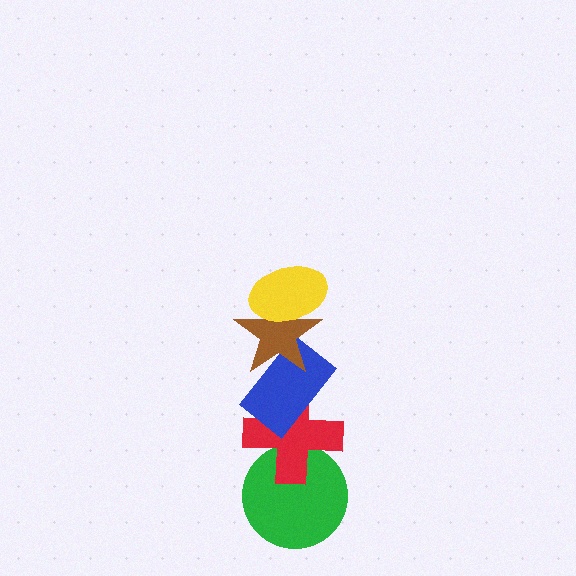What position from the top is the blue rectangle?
The blue rectangle is 3rd from the top.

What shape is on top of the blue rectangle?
The brown star is on top of the blue rectangle.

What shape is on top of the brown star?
The yellow ellipse is on top of the brown star.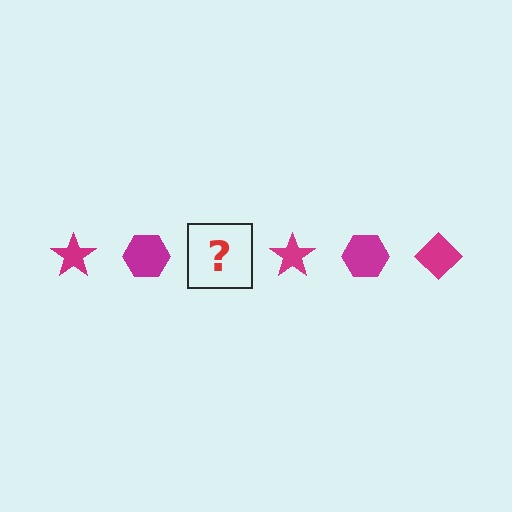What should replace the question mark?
The question mark should be replaced with a magenta diamond.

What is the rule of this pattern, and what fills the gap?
The rule is that the pattern cycles through star, hexagon, diamond shapes in magenta. The gap should be filled with a magenta diamond.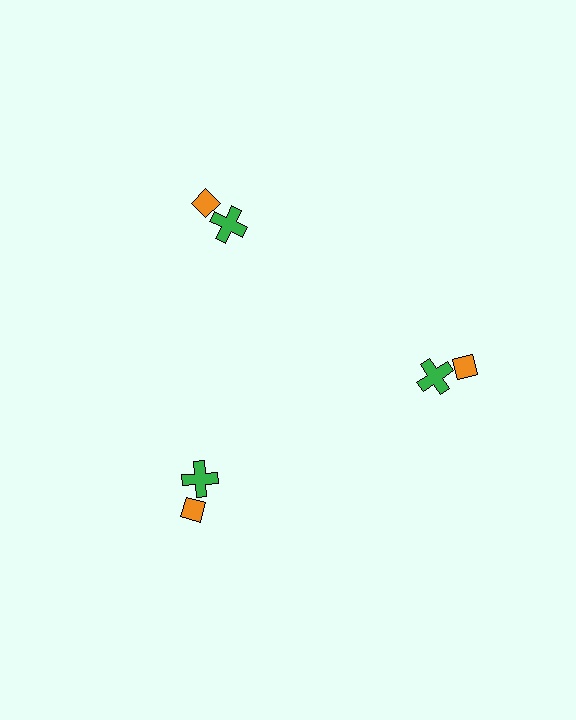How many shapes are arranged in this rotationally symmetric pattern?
There are 6 shapes, arranged in 3 groups of 2.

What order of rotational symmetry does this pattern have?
This pattern has 3-fold rotational symmetry.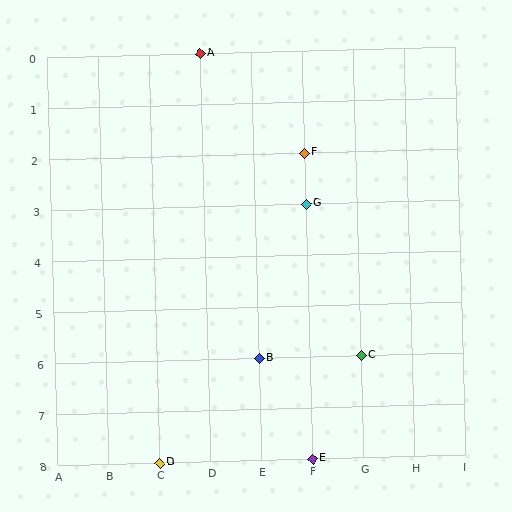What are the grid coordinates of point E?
Point E is at grid coordinates (F, 8).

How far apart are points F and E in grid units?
Points F and E are 6 rows apart.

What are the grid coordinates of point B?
Point B is at grid coordinates (E, 6).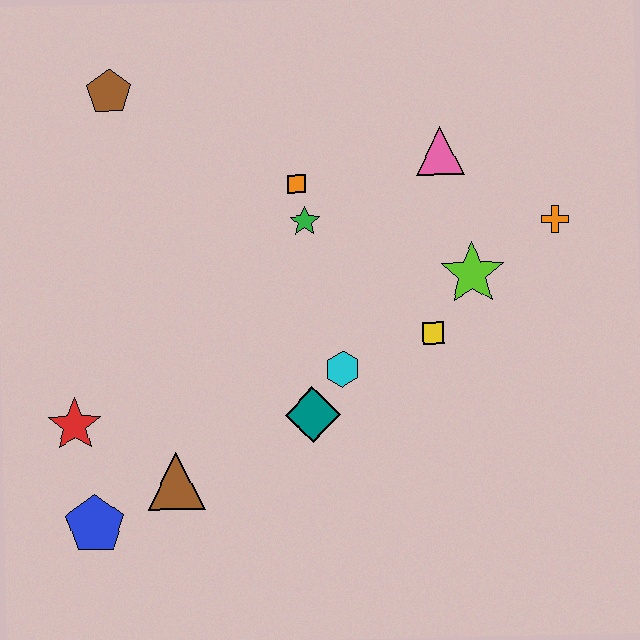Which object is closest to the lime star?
The yellow square is closest to the lime star.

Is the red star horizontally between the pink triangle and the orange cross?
No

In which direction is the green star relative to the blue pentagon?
The green star is above the blue pentagon.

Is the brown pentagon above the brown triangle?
Yes